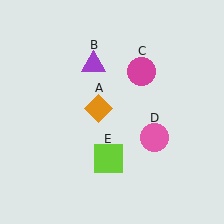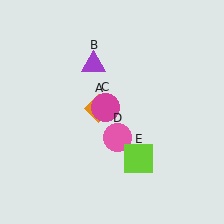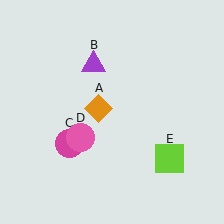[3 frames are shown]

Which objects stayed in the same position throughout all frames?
Orange diamond (object A) and purple triangle (object B) remained stationary.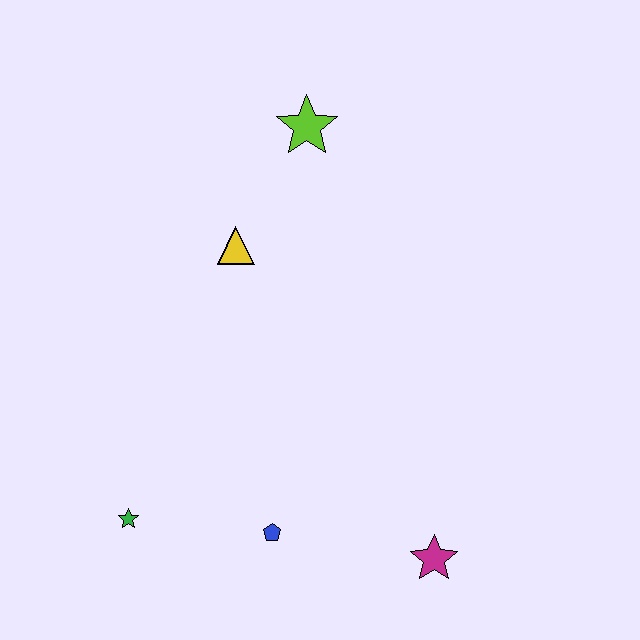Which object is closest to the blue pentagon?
The green star is closest to the blue pentagon.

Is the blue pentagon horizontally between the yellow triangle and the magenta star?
Yes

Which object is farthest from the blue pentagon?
The lime star is farthest from the blue pentagon.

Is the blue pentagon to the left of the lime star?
Yes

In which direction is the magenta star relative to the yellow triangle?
The magenta star is below the yellow triangle.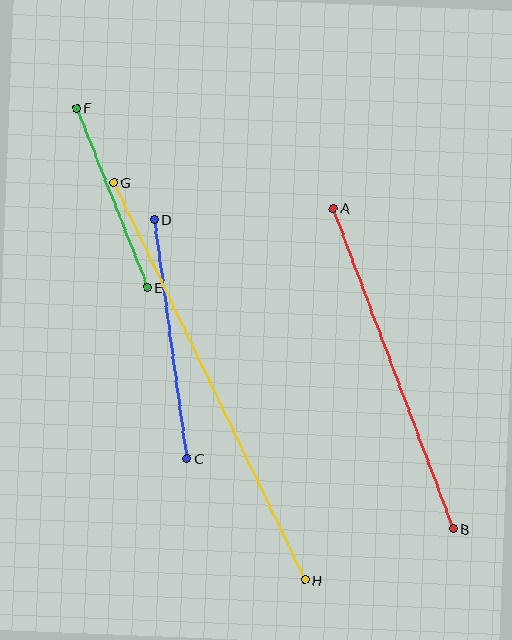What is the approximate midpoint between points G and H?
The midpoint is at approximately (209, 381) pixels.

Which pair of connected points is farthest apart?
Points G and H are farthest apart.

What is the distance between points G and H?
The distance is approximately 441 pixels.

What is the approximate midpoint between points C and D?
The midpoint is at approximately (170, 339) pixels.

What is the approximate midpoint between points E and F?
The midpoint is at approximately (112, 198) pixels.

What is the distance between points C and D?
The distance is approximately 241 pixels.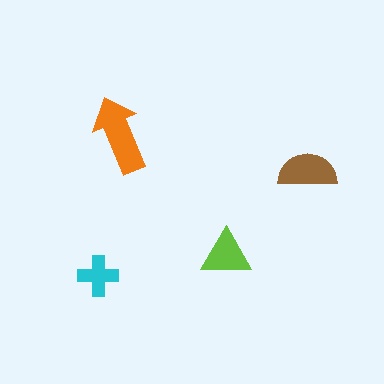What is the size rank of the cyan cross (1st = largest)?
4th.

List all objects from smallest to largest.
The cyan cross, the lime triangle, the brown semicircle, the orange arrow.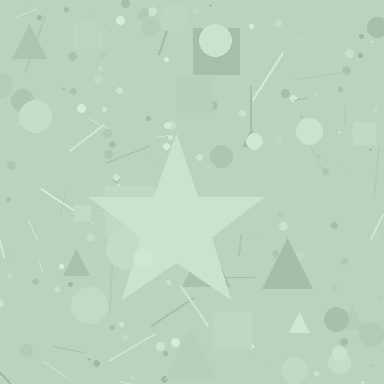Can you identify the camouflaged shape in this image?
The camouflaged shape is a star.